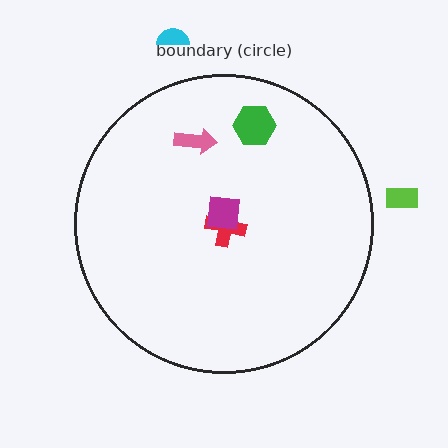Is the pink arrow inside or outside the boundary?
Inside.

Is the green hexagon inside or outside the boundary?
Inside.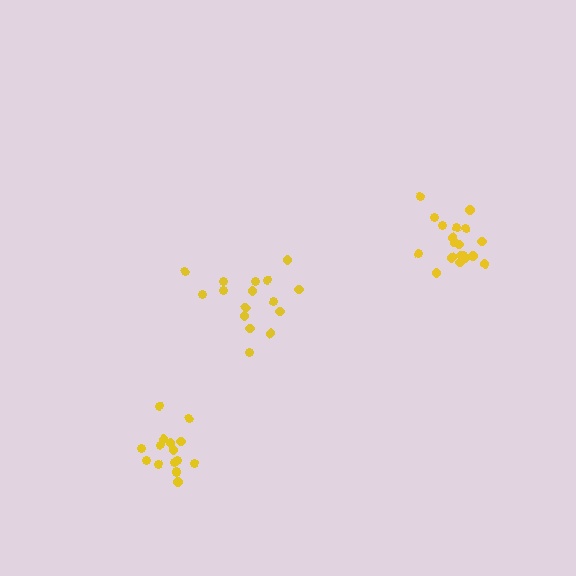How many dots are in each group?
Group 1: 16 dots, Group 2: 16 dots, Group 3: 19 dots (51 total).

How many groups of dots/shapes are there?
There are 3 groups.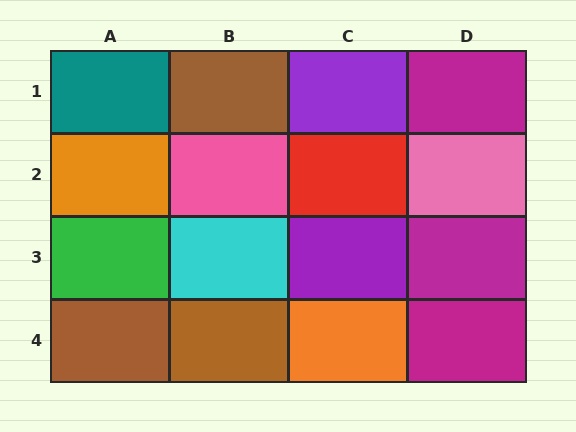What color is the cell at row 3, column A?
Green.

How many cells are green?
1 cell is green.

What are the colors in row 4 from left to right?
Brown, brown, orange, magenta.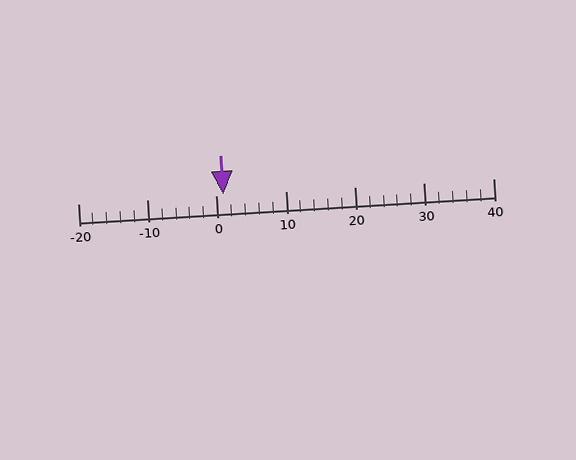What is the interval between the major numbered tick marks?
The major tick marks are spaced 10 units apart.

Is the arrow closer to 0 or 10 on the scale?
The arrow is closer to 0.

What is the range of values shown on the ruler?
The ruler shows values from -20 to 40.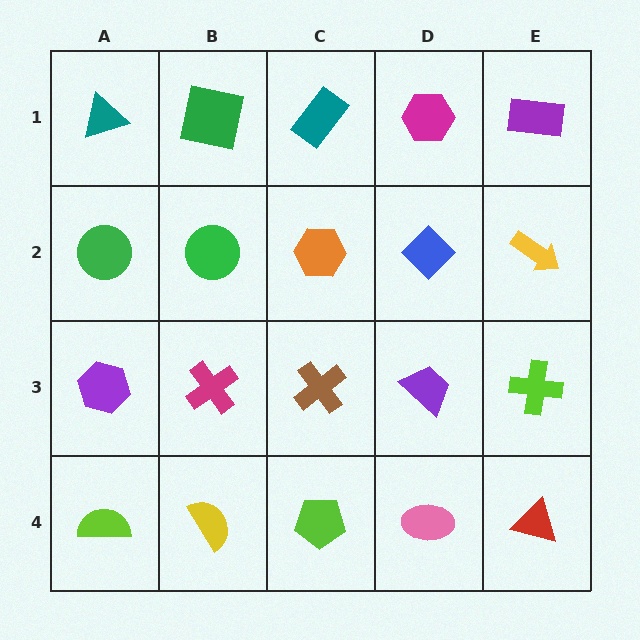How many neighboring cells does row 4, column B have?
3.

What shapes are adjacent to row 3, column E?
A yellow arrow (row 2, column E), a red triangle (row 4, column E), a purple trapezoid (row 3, column D).